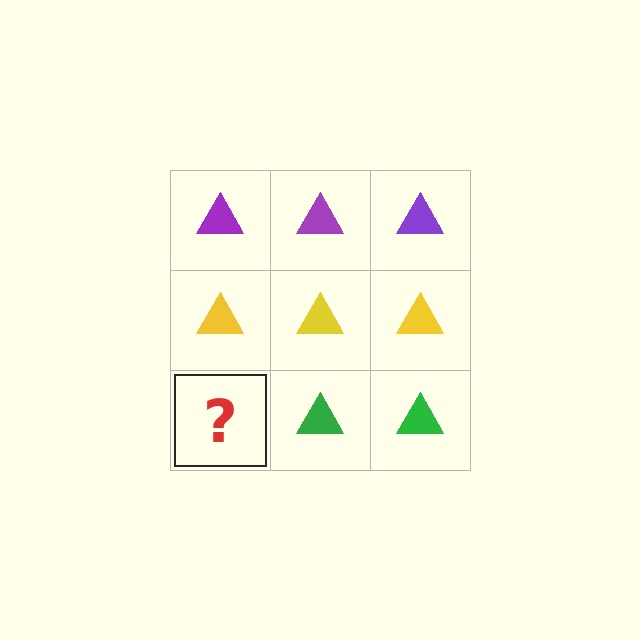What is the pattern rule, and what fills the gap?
The rule is that each row has a consistent color. The gap should be filled with a green triangle.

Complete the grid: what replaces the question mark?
The question mark should be replaced with a green triangle.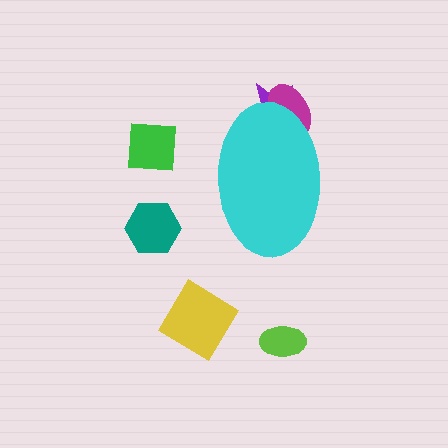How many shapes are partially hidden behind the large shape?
2 shapes are partially hidden.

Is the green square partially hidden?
No, the green square is fully visible.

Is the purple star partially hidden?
Yes, the purple star is partially hidden behind the cyan ellipse.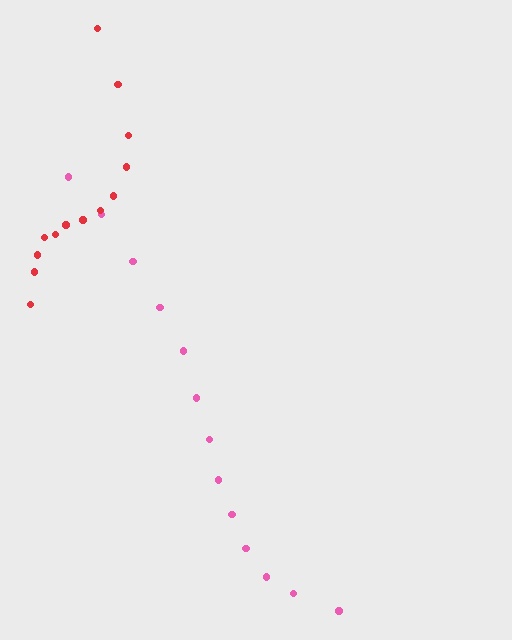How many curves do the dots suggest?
There are 2 distinct paths.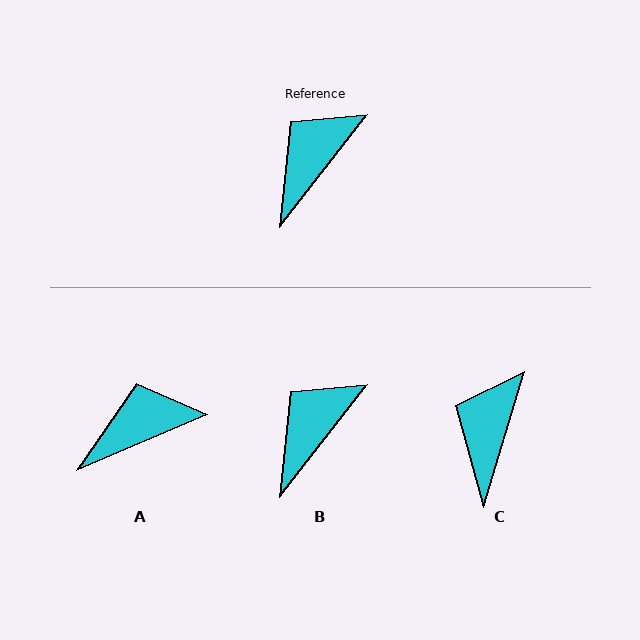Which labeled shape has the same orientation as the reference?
B.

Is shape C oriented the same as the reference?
No, it is off by about 21 degrees.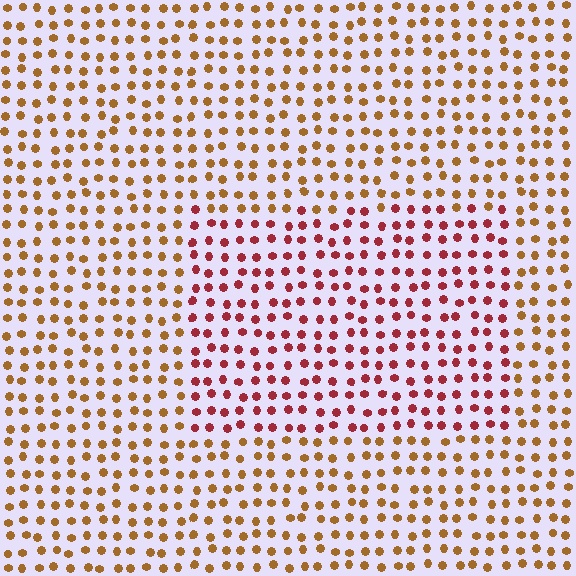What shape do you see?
I see a rectangle.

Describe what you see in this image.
The image is filled with small brown elements in a uniform arrangement. A rectangle-shaped region is visible where the elements are tinted to a slightly different hue, forming a subtle color boundary.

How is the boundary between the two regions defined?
The boundary is defined purely by a slight shift in hue (about 42 degrees). Spacing, size, and orientation are identical on both sides.